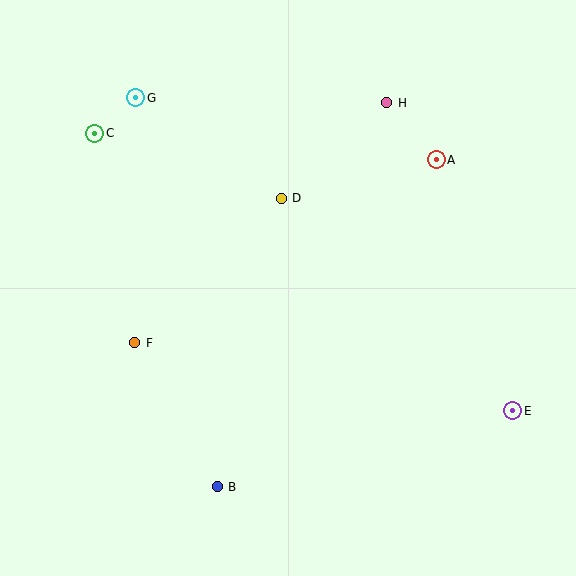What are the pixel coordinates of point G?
Point G is at (136, 98).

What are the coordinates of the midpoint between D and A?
The midpoint between D and A is at (359, 179).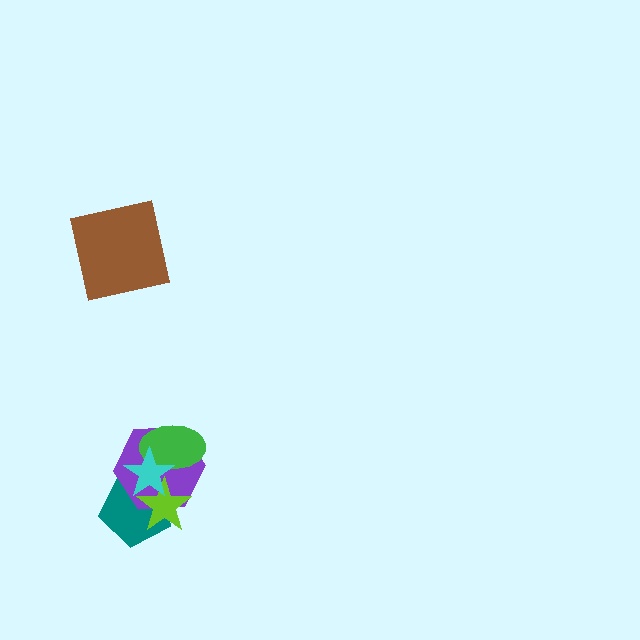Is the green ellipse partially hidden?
Yes, it is partially covered by another shape.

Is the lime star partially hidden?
Yes, it is partially covered by another shape.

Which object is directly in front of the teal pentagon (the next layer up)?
The purple hexagon is directly in front of the teal pentagon.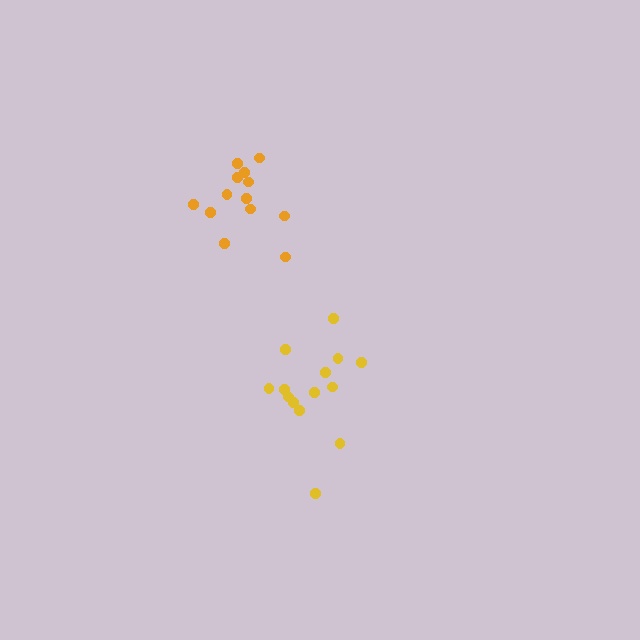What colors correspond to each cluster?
The clusters are colored: yellow, orange.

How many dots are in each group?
Group 1: 14 dots, Group 2: 13 dots (27 total).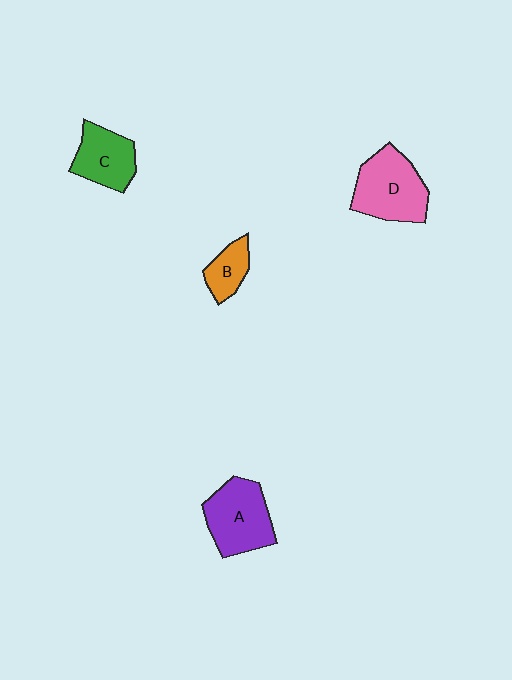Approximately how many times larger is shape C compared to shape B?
Approximately 1.6 times.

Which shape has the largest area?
Shape D (pink).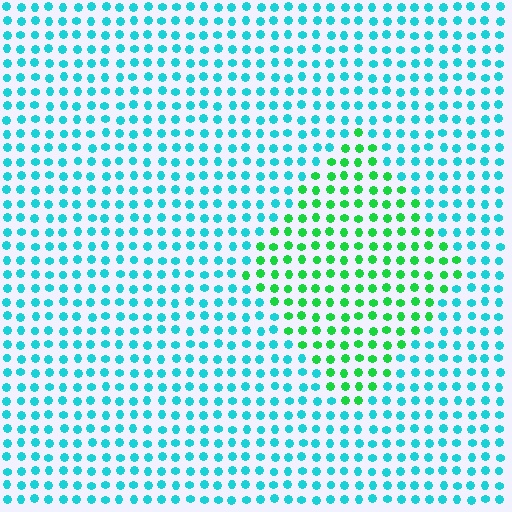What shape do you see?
I see a diamond.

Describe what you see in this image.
The image is filled with small cyan elements in a uniform arrangement. A diamond-shaped region is visible where the elements are tinted to a slightly different hue, forming a subtle color boundary.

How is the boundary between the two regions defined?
The boundary is defined purely by a slight shift in hue (about 50 degrees). Spacing, size, and orientation are identical on both sides.